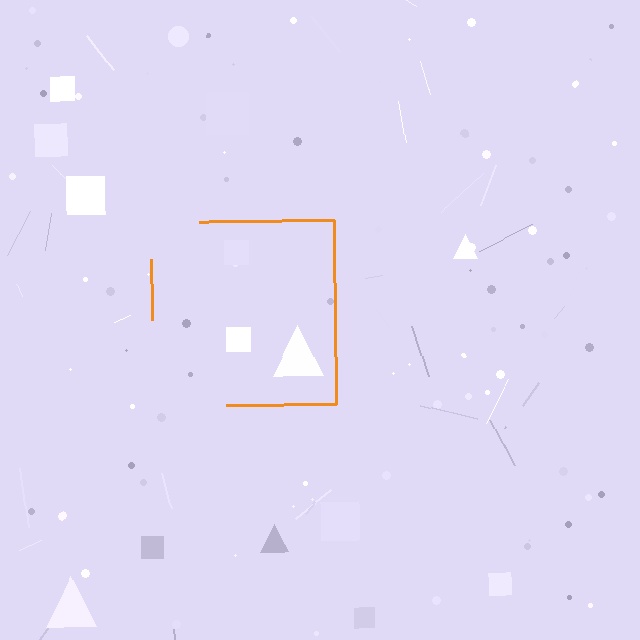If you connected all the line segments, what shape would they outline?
They would outline a square.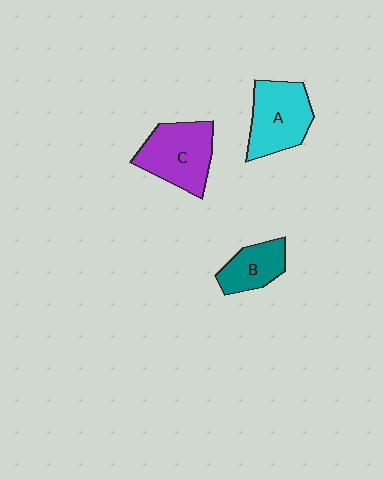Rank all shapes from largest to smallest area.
From largest to smallest: C (purple), A (cyan), B (teal).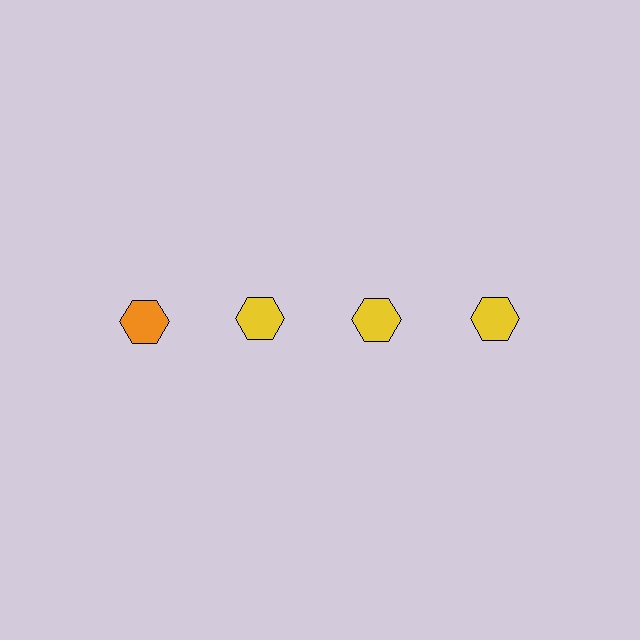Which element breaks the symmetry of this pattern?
The orange hexagon in the top row, leftmost column breaks the symmetry. All other shapes are yellow hexagons.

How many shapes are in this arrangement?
There are 4 shapes arranged in a grid pattern.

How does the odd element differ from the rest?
It has a different color: orange instead of yellow.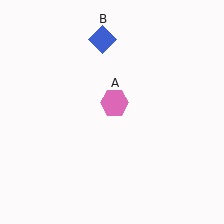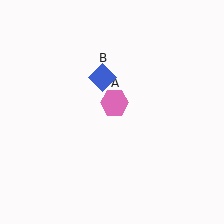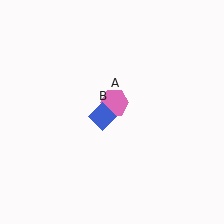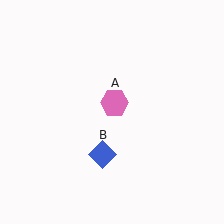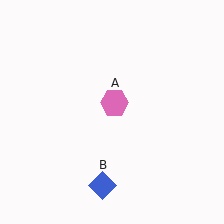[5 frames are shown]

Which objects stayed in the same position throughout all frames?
Pink hexagon (object A) remained stationary.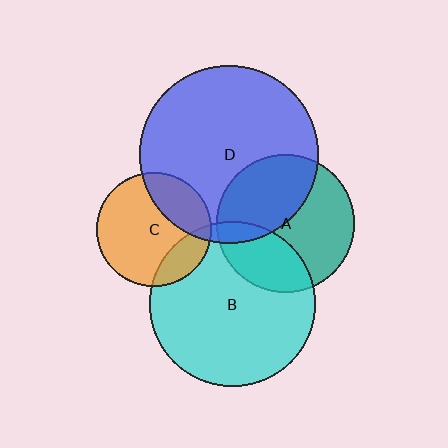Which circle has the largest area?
Circle D (blue).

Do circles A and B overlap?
Yes.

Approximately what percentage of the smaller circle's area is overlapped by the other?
Approximately 30%.